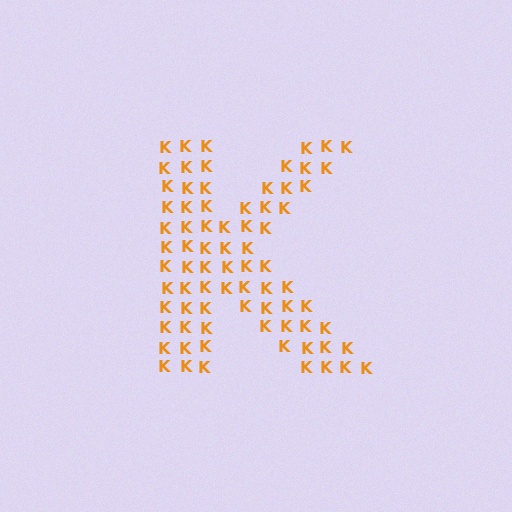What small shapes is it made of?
It is made of small letter K's.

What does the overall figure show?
The overall figure shows the letter K.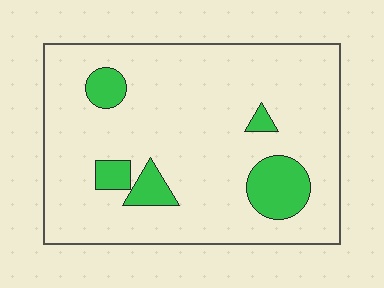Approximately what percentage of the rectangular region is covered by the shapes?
Approximately 15%.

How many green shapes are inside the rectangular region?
5.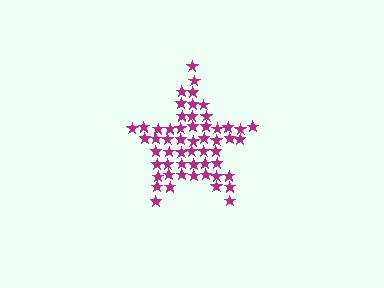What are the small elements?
The small elements are stars.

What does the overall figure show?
The overall figure shows a star.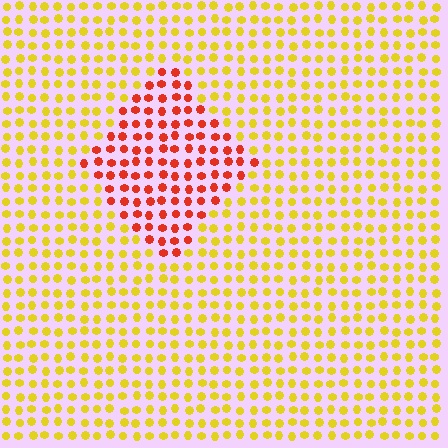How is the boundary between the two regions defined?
The boundary is defined purely by a slight shift in hue (about 50 degrees). Spacing, size, and orientation are identical on both sides.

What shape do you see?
I see a diamond.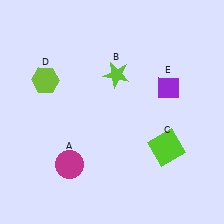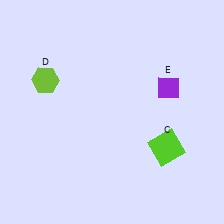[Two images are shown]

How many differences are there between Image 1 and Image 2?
There are 2 differences between the two images.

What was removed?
The lime star (B), the magenta circle (A) were removed in Image 2.